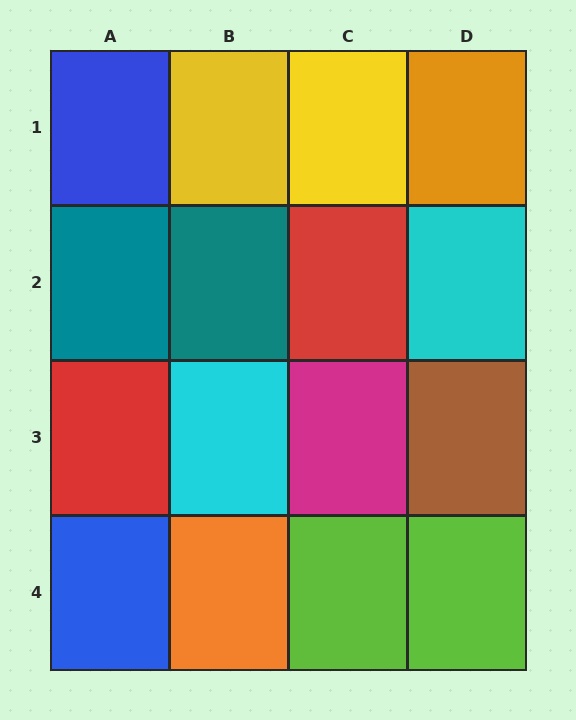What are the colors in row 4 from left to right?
Blue, orange, lime, lime.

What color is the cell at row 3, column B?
Cyan.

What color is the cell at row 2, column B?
Teal.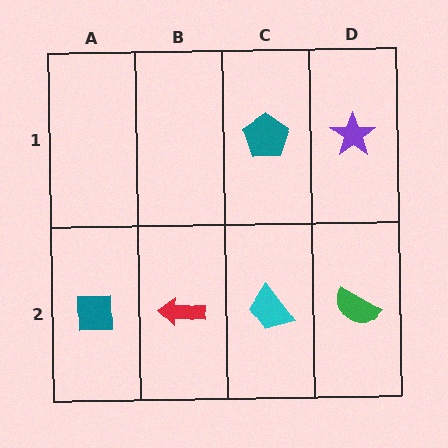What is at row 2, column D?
A green semicircle.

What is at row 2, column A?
A teal square.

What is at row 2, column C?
A cyan trapezoid.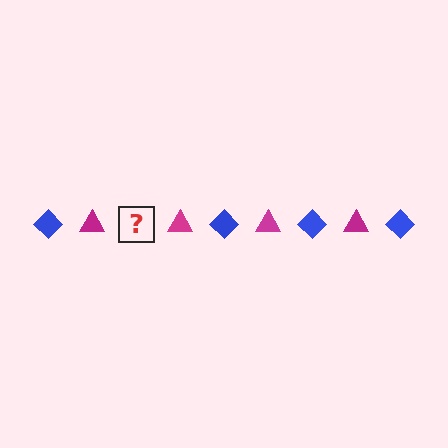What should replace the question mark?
The question mark should be replaced with a blue diamond.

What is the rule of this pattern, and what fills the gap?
The rule is that the pattern alternates between blue diamond and magenta triangle. The gap should be filled with a blue diamond.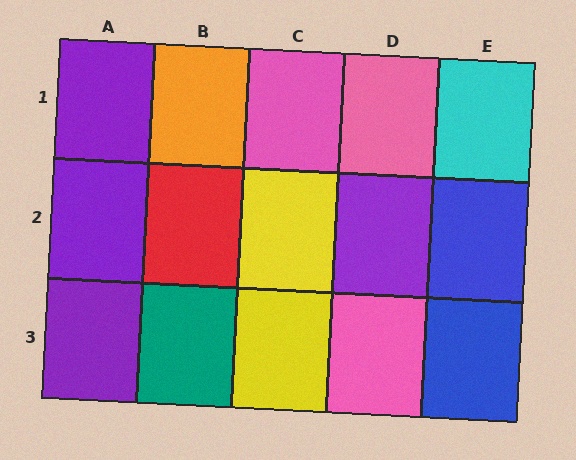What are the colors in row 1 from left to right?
Purple, orange, pink, pink, cyan.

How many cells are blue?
2 cells are blue.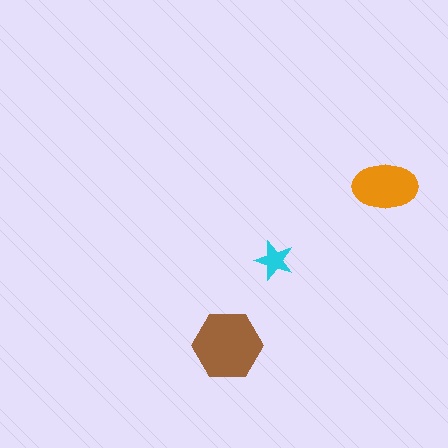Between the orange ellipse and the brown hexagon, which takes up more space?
The brown hexagon.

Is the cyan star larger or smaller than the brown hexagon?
Smaller.